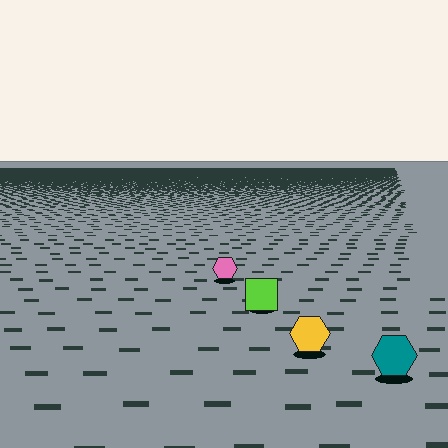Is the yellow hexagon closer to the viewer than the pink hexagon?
Yes. The yellow hexagon is closer — you can tell from the texture gradient: the ground texture is coarser near it.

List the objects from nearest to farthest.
From nearest to farthest: the teal hexagon, the yellow hexagon, the lime square, the pink hexagon.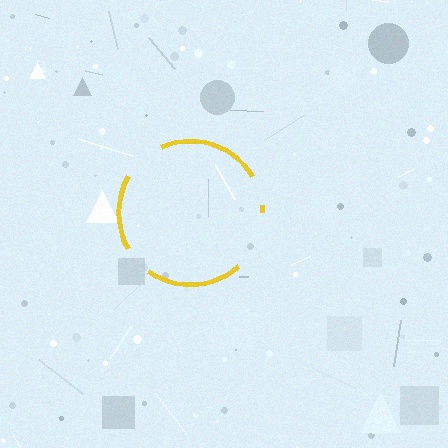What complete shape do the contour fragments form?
The contour fragments form a circle.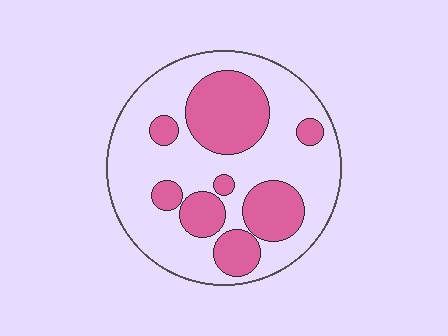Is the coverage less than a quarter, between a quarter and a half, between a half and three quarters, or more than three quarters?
Between a quarter and a half.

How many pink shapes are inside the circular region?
8.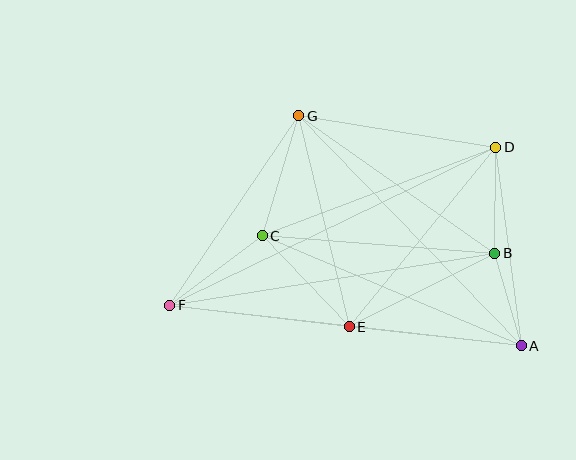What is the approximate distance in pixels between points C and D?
The distance between C and D is approximately 249 pixels.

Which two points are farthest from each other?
Points D and F are farthest from each other.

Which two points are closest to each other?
Points A and B are closest to each other.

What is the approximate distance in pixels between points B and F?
The distance between B and F is approximately 329 pixels.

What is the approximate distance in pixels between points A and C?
The distance between A and C is approximately 281 pixels.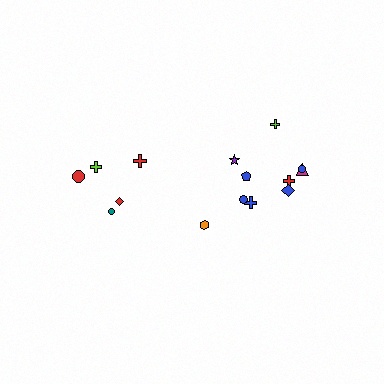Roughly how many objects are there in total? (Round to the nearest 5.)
Roughly 15 objects in total.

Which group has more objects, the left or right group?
The right group.